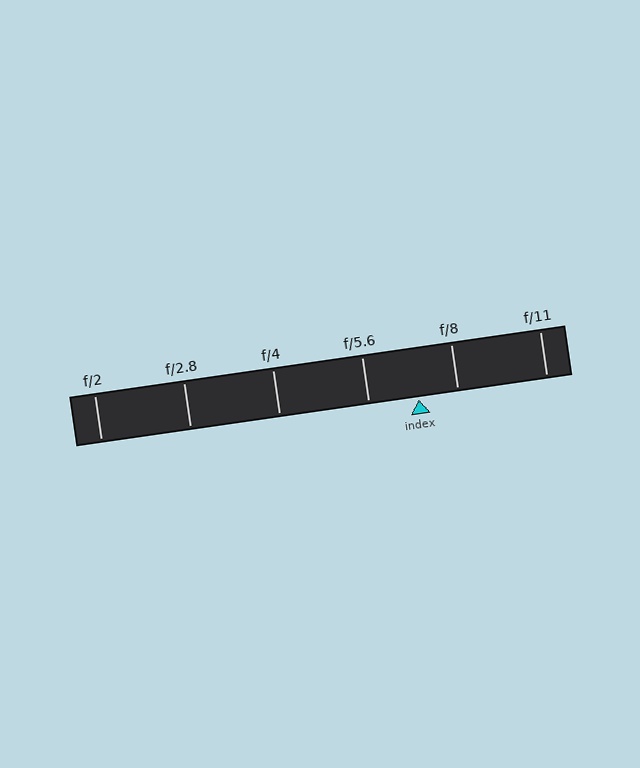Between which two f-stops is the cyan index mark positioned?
The index mark is between f/5.6 and f/8.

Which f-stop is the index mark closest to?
The index mark is closest to f/8.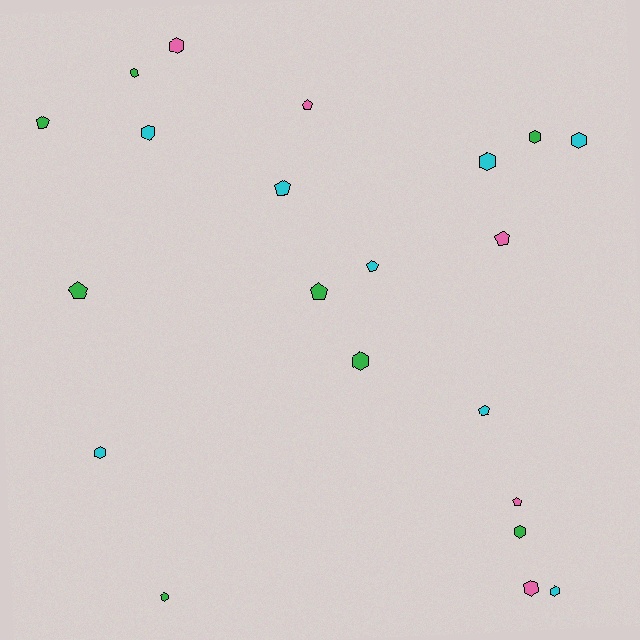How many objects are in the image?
There are 21 objects.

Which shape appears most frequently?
Hexagon, with 12 objects.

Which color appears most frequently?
Green, with 8 objects.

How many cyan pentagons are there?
There are 3 cyan pentagons.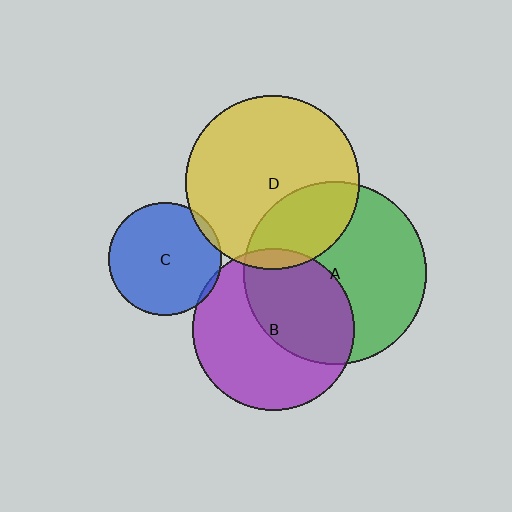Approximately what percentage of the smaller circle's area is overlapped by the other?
Approximately 5%.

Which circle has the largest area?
Circle A (green).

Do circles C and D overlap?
Yes.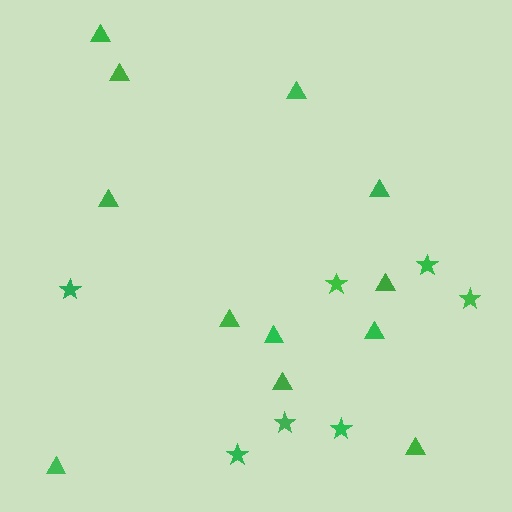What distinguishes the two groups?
There are 2 groups: one group of stars (7) and one group of triangles (12).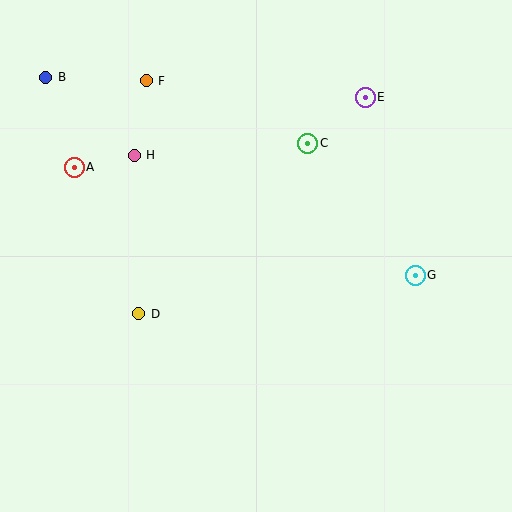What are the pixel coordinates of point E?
Point E is at (365, 97).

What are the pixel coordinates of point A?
Point A is at (74, 167).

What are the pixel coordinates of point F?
Point F is at (146, 81).